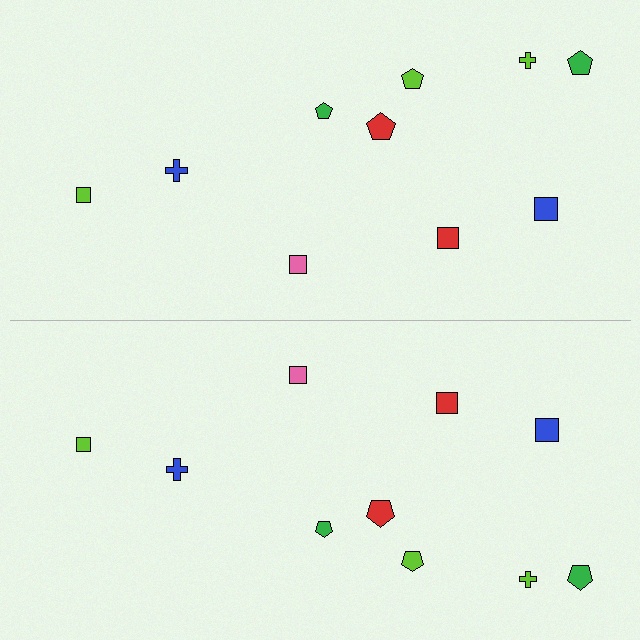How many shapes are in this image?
There are 20 shapes in this image.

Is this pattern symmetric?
Yes, this pattern has bilateral (reflection) symmetry.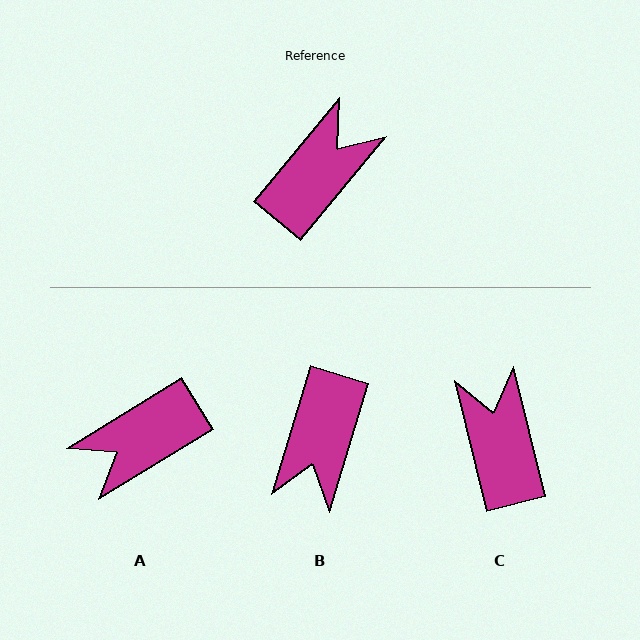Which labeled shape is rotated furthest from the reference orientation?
A, about 161 degrees away.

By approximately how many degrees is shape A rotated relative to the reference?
Approximately 161 degrees counter-clockwise.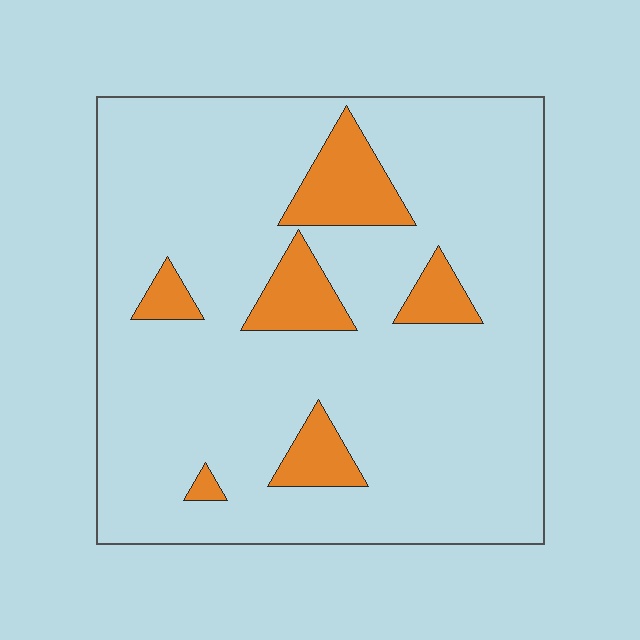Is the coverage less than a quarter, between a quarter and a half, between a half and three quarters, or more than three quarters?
Less than a quarter.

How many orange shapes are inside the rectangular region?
6.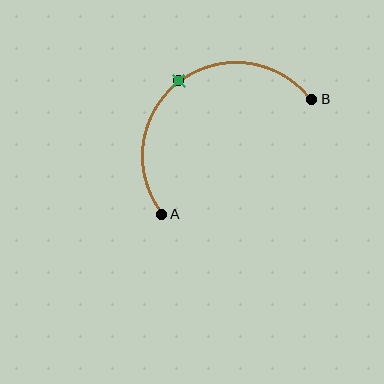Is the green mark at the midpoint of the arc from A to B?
Yes. The green mark lies on the arc at equal arc-length from both A and B — it is the arc midpoint.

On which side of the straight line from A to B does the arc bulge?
The arc bulges above and to the left of the straight line connecting A and B.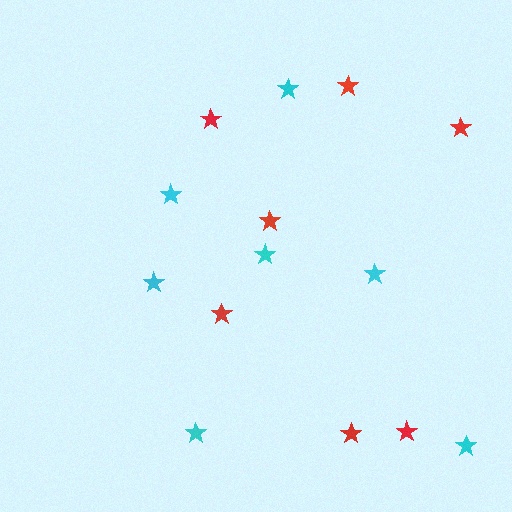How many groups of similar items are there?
There are 2 groups: one group of red stars (7) and one group of cyan stars (7).